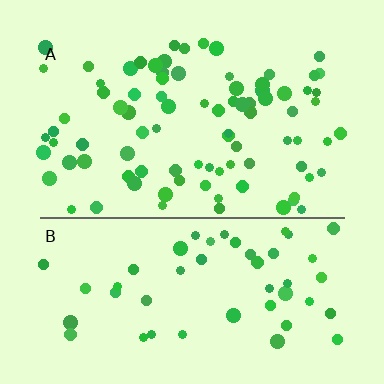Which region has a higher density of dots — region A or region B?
A (the top).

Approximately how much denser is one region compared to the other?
Approximately 1.7× — region A over region B.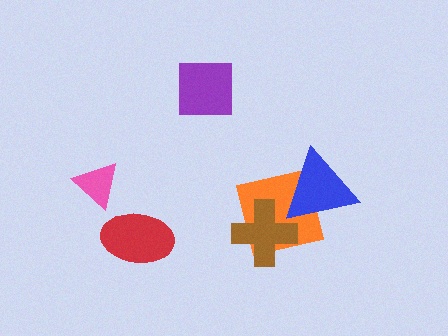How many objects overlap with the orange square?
2 objects overlap with the orange square.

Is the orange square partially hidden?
Yes, it is partially covered by another shape.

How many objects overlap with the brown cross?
1 object overlaps with the brown cross.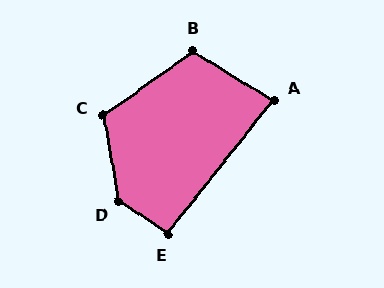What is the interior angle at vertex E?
Approximately 95 degrees (approximately right).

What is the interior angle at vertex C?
Approximately 116 degrees (obtuse).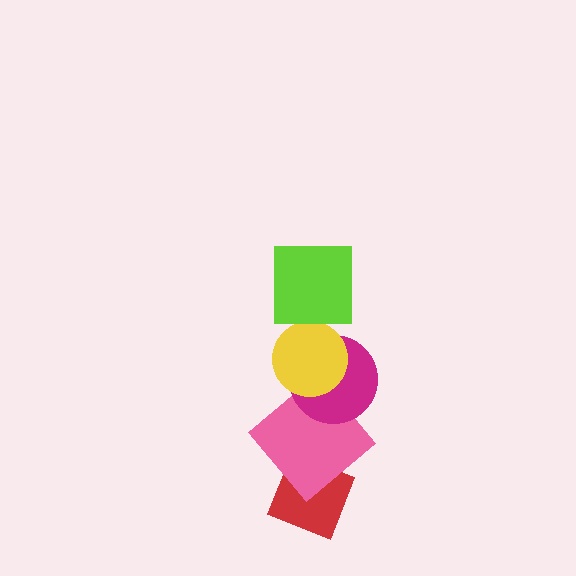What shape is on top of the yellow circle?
The lime square is on top of the yellow circle.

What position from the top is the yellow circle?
The yellow circle is 2nd from the top.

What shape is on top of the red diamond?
The pink diamond is on top of the red diamond.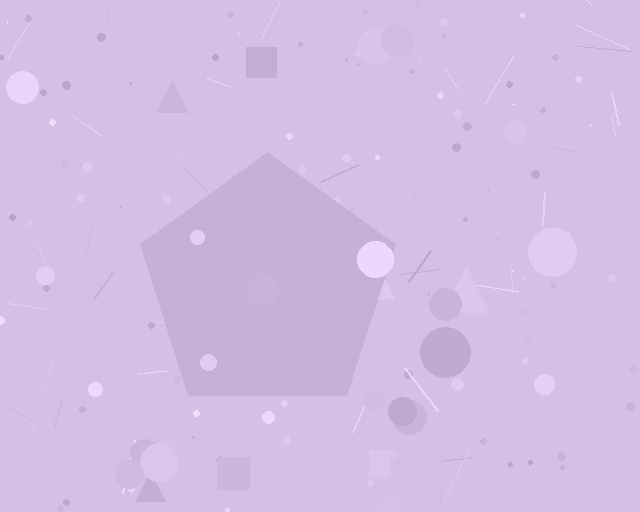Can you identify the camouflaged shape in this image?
The camouflaged shape is a pentagon.